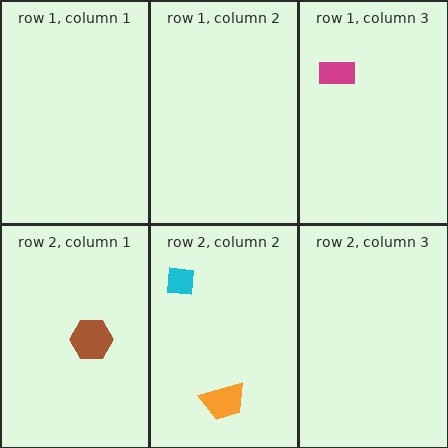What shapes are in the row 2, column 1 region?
The brown hexagon.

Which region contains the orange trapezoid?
The row 2, column 2 region.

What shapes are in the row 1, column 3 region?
The magenta rectangle.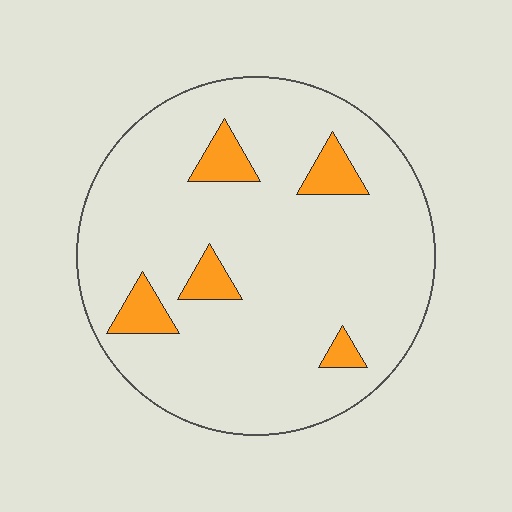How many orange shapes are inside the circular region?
5.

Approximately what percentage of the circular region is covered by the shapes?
Approximately 10%.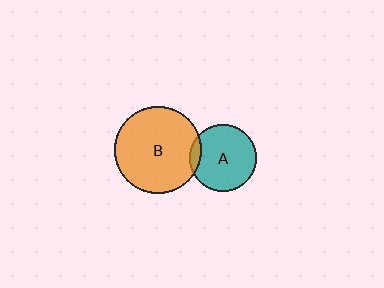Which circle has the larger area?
Circle B (orange).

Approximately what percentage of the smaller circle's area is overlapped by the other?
Approximately 10%.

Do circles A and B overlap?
Yes.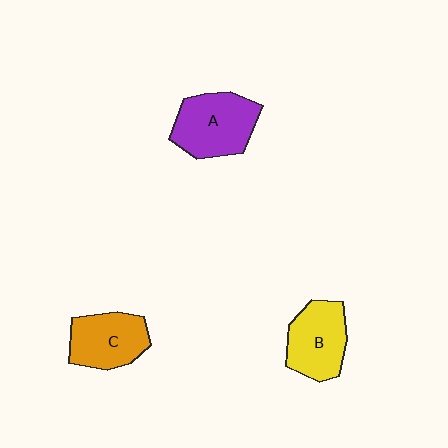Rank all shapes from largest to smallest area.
From largest to smallest: A (purple), B (yellow), C (orange).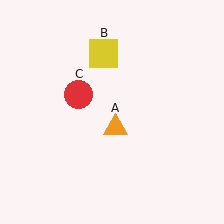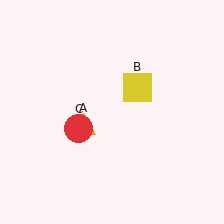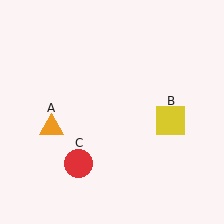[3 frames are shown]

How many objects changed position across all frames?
3 objects changed position: orange triangle (object A), yellow square (object B), red circle (object C).